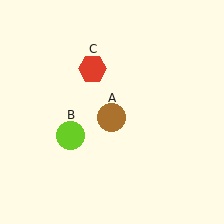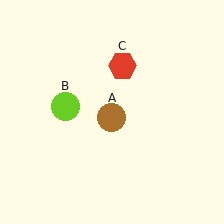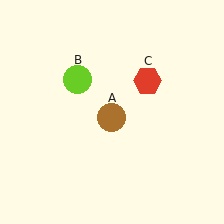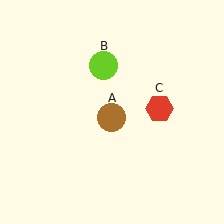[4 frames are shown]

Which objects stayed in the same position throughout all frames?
Brown circle (object A) remained stationary.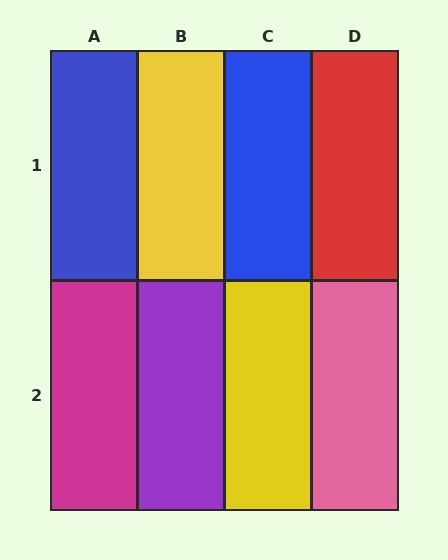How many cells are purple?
1 cell is purple.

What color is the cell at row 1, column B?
Yellow.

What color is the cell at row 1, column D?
Red.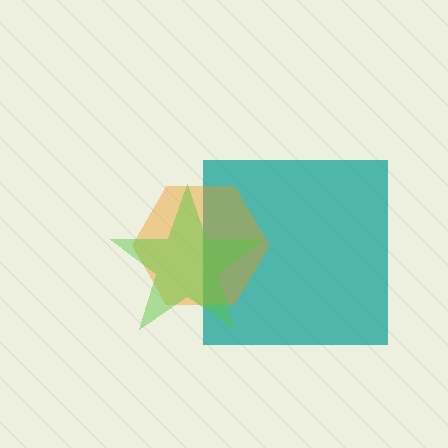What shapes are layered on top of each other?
The layered shapes are: a teal square, an orange hexagon, a lime star.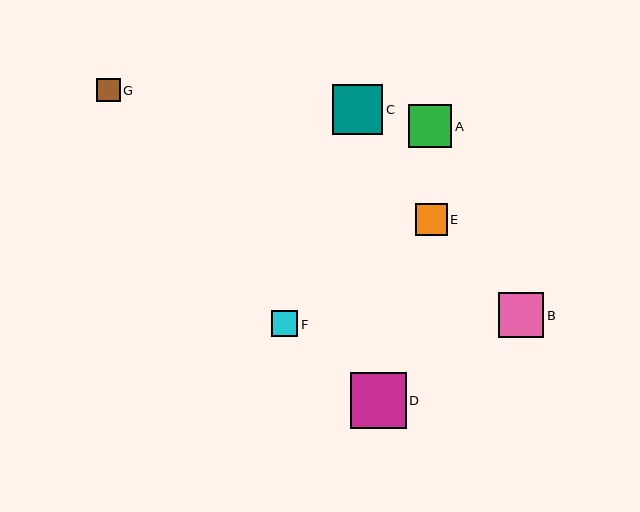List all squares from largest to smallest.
From largest to smallest: D, C, B, A, E, F, G.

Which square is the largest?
Square D is the largest with a size of approximately 56 pixels.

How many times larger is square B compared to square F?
Square B is approximately 1.7 times the size of square F.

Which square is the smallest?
Square G is the smallest with a size of approximately 23 pixels.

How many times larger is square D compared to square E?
Square D is approximately 1.8 times the size of square E.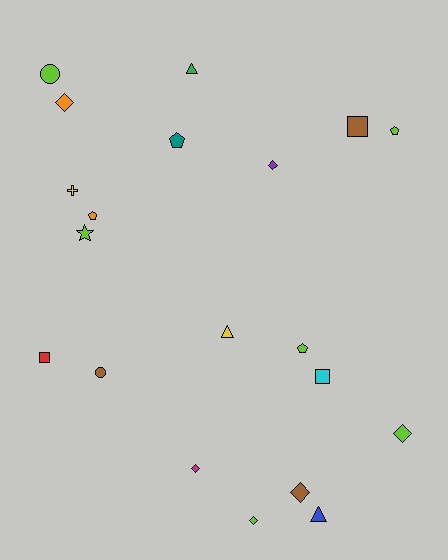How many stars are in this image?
There is 1 star.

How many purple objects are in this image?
There is 1 purple object.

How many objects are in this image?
There are 20 objects.